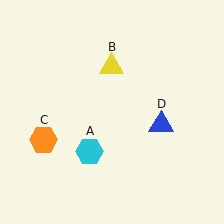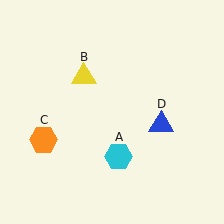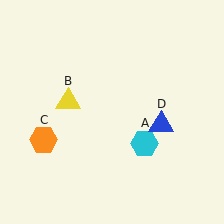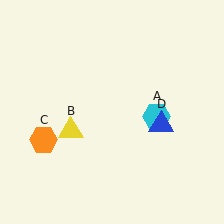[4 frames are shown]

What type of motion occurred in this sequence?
The cyan hexagon (object A), yellow triangle (object B) rotated counterclockwise around the center of the scene.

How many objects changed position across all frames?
2 objects changed position: cyan hexagon (object A), yellow triangle (object B).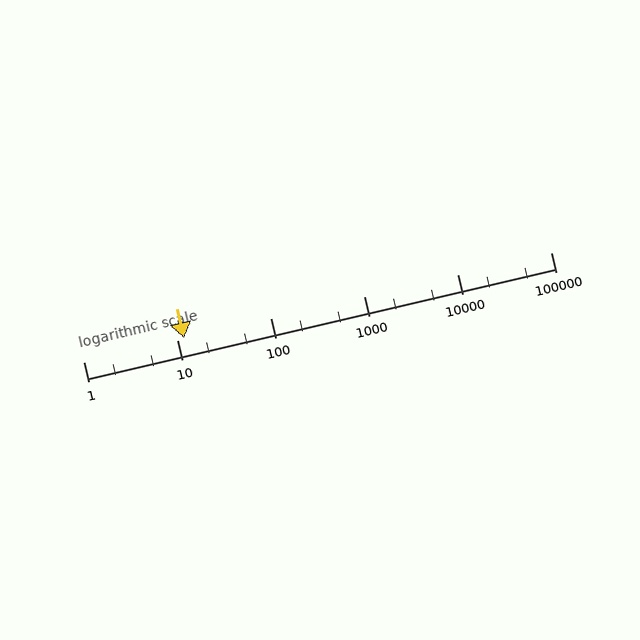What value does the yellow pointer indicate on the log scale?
The pointer indicates approximately 12.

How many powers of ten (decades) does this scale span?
The scale spans 5 decades, from 1 to 100000.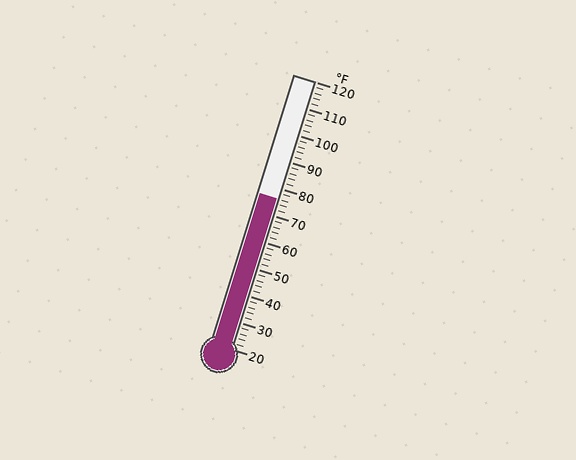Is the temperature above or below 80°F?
The temperature is below 80°F.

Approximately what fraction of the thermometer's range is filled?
The thermometer is filled to approximately 55% of its range.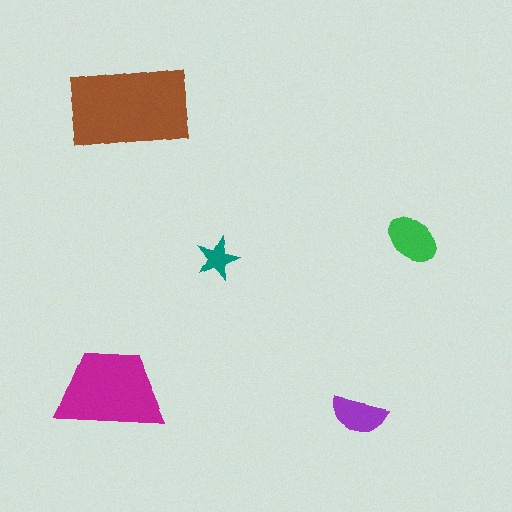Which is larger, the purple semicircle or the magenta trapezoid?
The magenta trapezoid.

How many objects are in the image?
There are 5 objects in the image.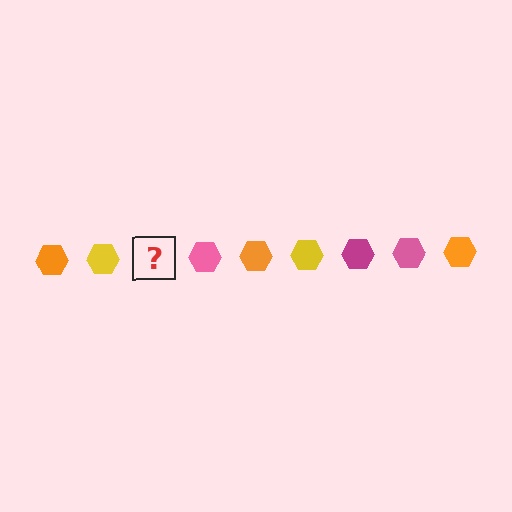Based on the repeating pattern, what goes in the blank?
The blank should be a magenta hexagon.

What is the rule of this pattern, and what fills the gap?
The rule is that the pattern cycles through orange, yellow, magenta, pink hexagons. The gap should be filled with a magenta hexagon.